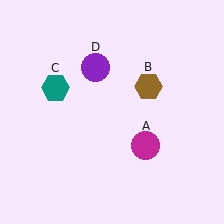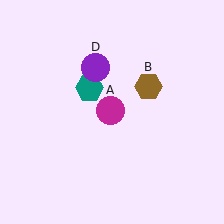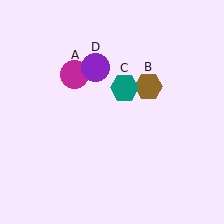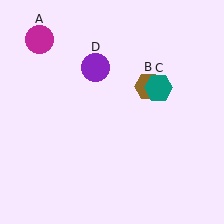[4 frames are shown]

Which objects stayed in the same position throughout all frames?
Brown hexagon (object B) and purple circle (object D) remained stationary.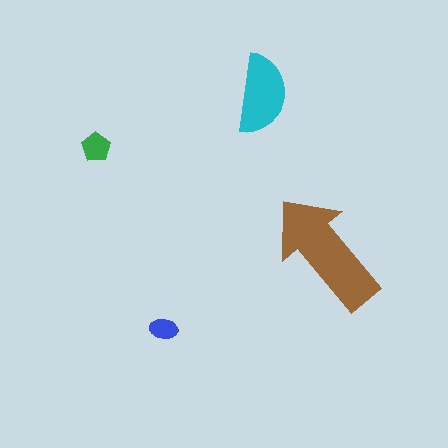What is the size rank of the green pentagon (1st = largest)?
3rd.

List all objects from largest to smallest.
The brown arrow, the cyan semicircle, the green pentagon, the blue ellipse.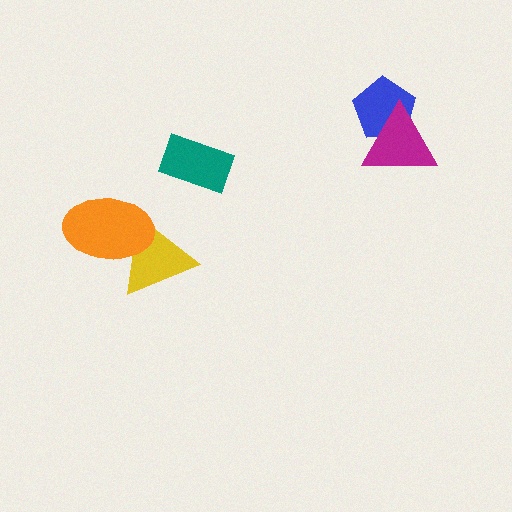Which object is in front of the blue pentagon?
The magenta triangle is in front of the blue pentagon.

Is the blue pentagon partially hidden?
Yes, it is partially covered by another shape.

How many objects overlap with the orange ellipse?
1 object overlaps with the orange ellipse.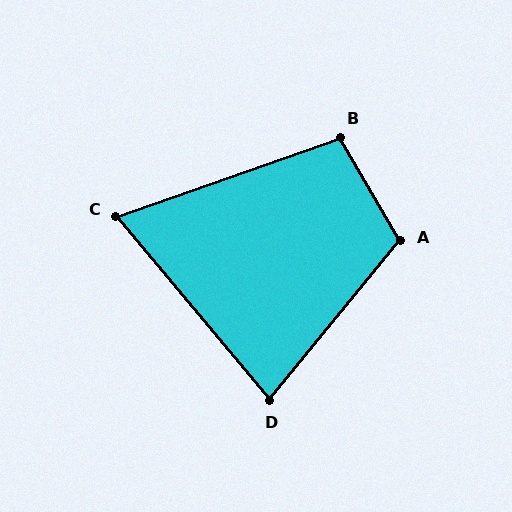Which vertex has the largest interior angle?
A, at approximately 110 degrees.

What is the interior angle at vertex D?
Approximately 79 degrees (acute).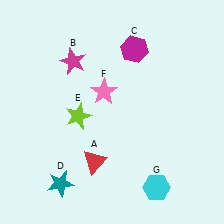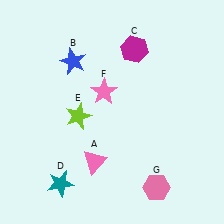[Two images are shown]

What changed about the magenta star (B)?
In Image 1, B is magenta. In Image 2, it changed to blue.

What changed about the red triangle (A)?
In Image 1, A is red. In Image 2, it changed to pink.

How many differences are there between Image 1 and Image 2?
There are 3 differences between the two images.